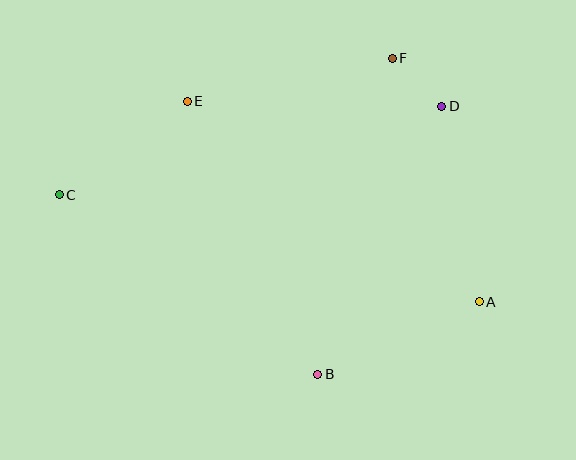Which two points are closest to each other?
Points D and F are closest to each other.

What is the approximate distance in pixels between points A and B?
The distance between A and B is approximately 177 pixels.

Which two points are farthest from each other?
Points A and C are farthest from each other.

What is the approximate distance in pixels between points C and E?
The distance between C and E is approximately 159 pixels.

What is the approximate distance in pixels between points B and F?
The distance between B and F is approximately 325 pixels.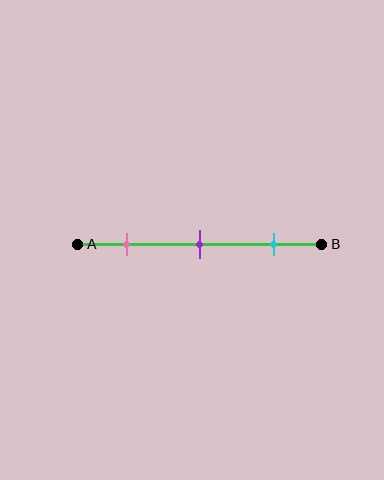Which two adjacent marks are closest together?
The pink and purple marks are the closest adjacent pair.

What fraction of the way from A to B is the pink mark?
The pink mark is approximately 20% (0.2) of the way from A to B.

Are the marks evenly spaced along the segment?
Yes, the marks are approximately evenly spaced.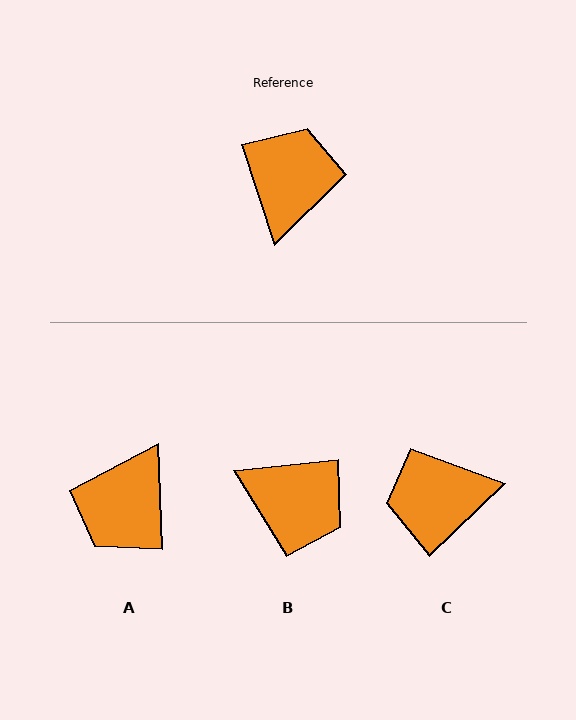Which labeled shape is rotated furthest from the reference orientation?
A, about 164 degrees away.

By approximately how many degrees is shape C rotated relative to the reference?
Approximately 116 degrees counter-clockwise.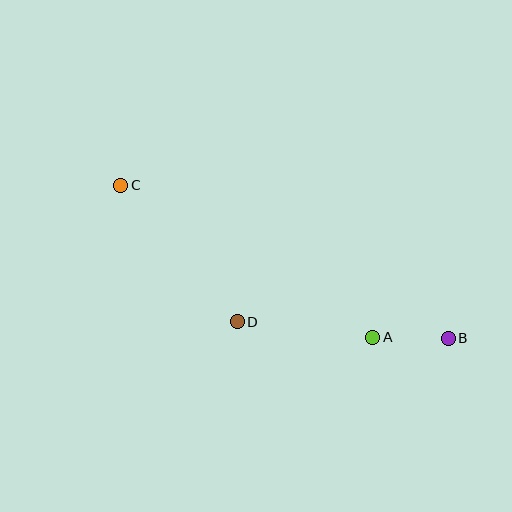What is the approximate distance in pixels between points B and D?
The distance between B and D is approximately 212 pixels.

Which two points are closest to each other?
Points A and B are closest to each other.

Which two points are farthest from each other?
Points B and C are farthest from each other.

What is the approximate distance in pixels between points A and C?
The distance between A and C is approximately 295 pixels.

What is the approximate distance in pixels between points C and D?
The distance between C and D is approximately 180 pixels.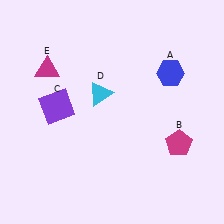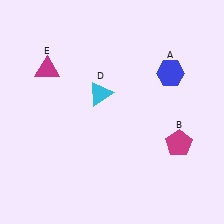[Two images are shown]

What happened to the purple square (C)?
The purple square (C) was removed in Image 2. It was in the top-left area of Image 1.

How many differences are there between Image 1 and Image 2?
There is 1 difference between the two images.